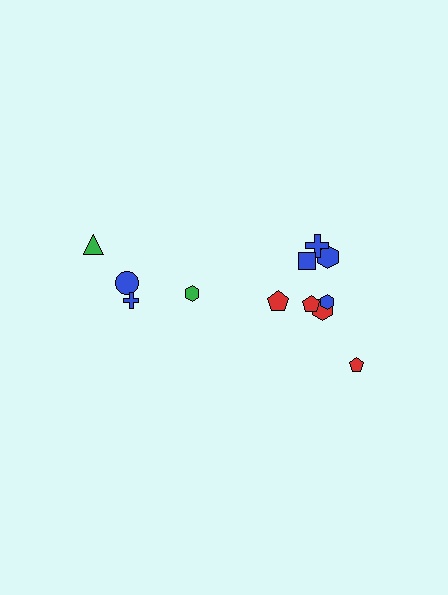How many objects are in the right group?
There are 8 objects.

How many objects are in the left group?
There are 4 objects.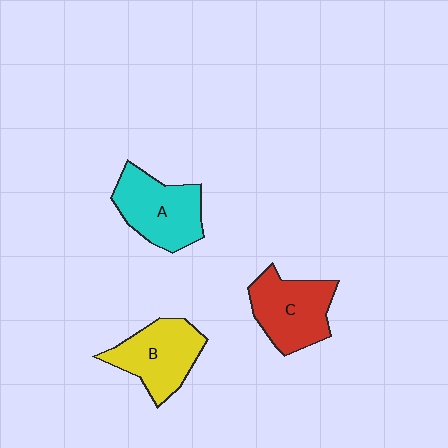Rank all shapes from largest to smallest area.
From largest to smallest: A (cyan), C (red), B (yellow).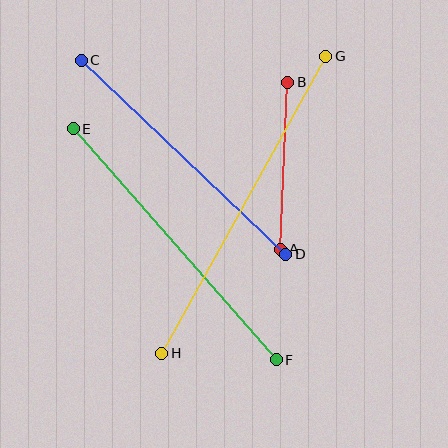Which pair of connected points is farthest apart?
Points G and H are farthest apart.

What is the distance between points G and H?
The distance is approximately 339 pixels.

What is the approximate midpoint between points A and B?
The midpoint is at approximately (284, 166) pixels.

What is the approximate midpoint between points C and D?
The midpoint is at approximately (184, 157) pixels.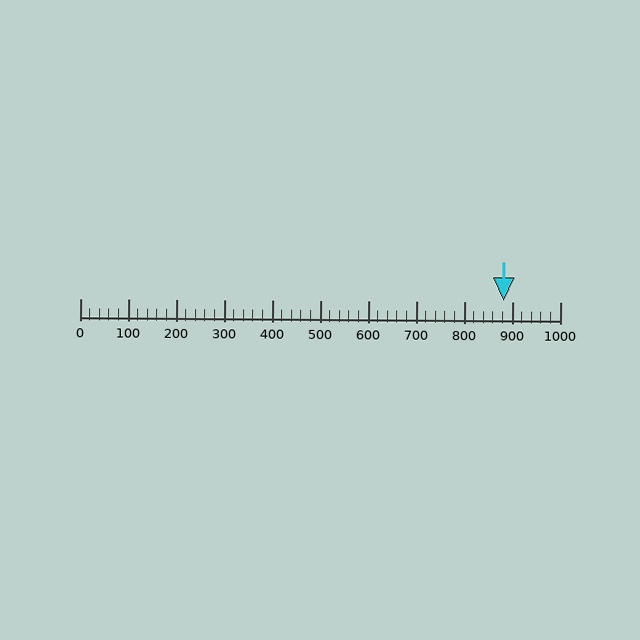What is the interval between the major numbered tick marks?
The major tick marks are spaced 100 units apart.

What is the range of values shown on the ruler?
The ruler shows values from 0 to 1000.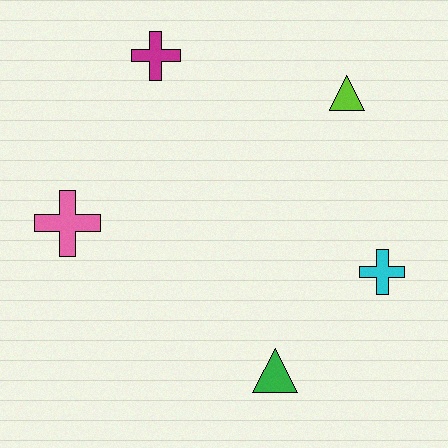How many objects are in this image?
There are 5 objects.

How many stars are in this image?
There are no stars.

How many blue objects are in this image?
There are no blue objects.